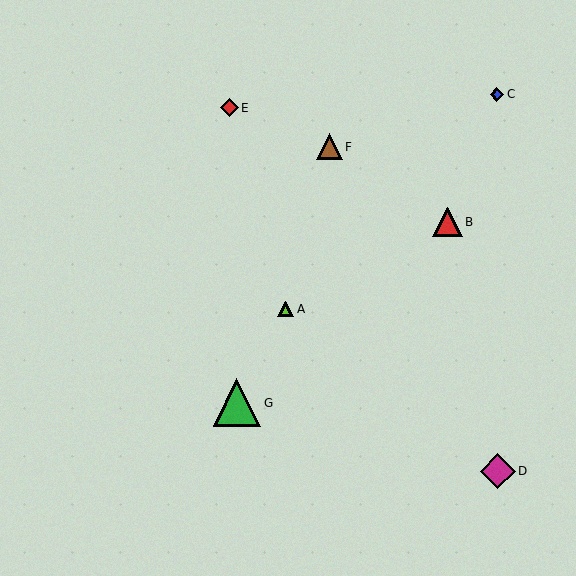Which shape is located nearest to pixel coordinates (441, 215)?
The red triangle (labeled B) at (448, 222) is nearest to that location.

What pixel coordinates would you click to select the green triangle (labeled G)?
Click at (237, 403) to select the green triangle G.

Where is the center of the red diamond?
The center of the red diamond is at (229, 108).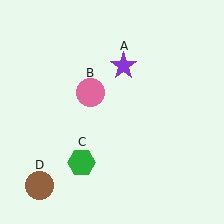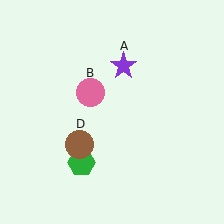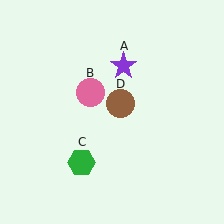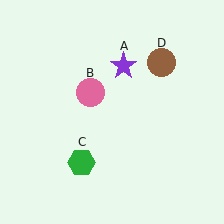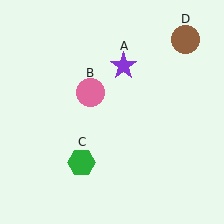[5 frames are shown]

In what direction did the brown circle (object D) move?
The brown circle (object D) moved up and to the right.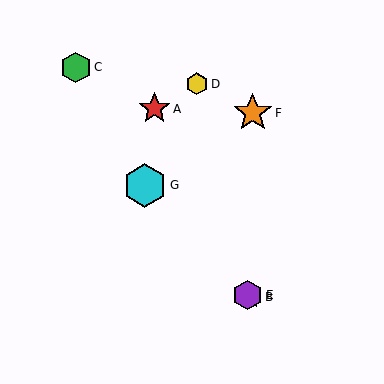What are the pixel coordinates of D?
Object D is at (197, 84).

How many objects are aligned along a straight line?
3 objects (B, E, G) are aligned along a straight line.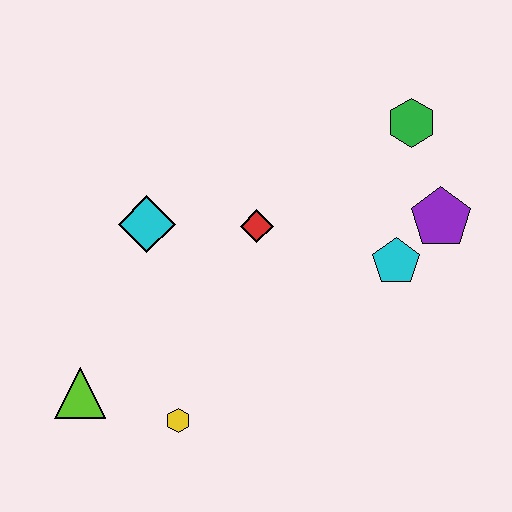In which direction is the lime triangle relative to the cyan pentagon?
The lime triangle is to the left of the cyan pentagon.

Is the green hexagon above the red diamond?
Yes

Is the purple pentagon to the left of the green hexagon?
No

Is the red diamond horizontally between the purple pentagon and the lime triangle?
Yes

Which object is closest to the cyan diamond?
The red diamond is closest to the cyan diamond.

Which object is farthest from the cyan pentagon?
The lime triangle is farthest from the cyan pentagon.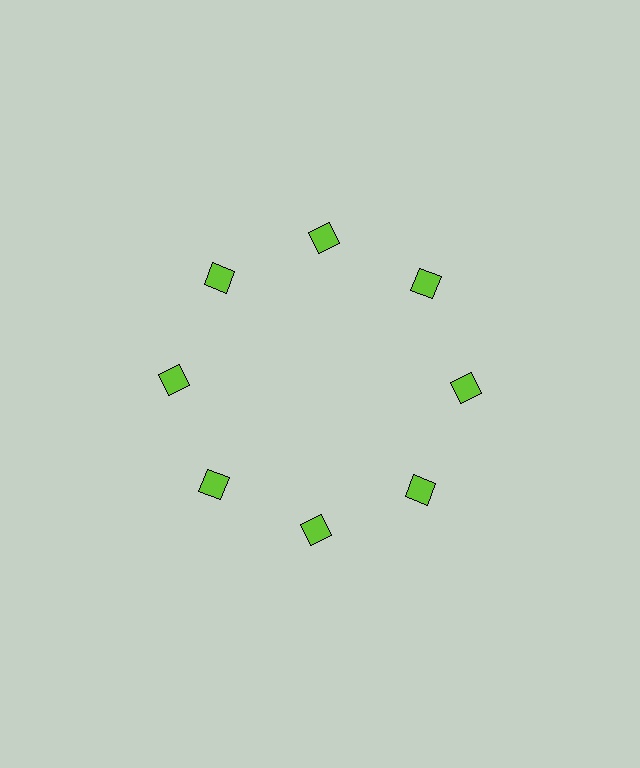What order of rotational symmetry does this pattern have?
This pattern has 8-fold rotational symmetry.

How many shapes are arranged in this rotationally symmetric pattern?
There are 8 shapes, arranged in 8 groups of 1.